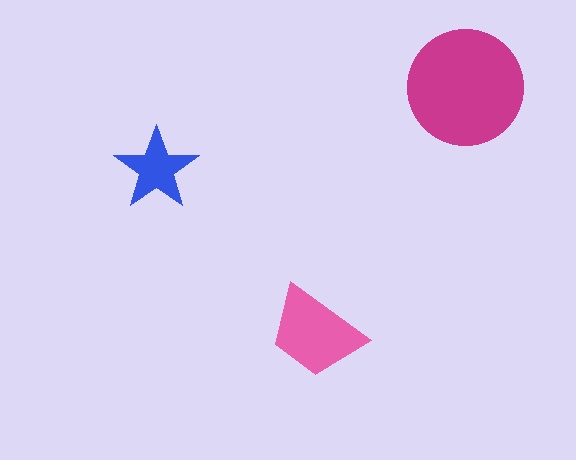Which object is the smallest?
The blue star.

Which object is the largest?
The magenta circle.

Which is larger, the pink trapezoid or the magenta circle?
The magenta circle.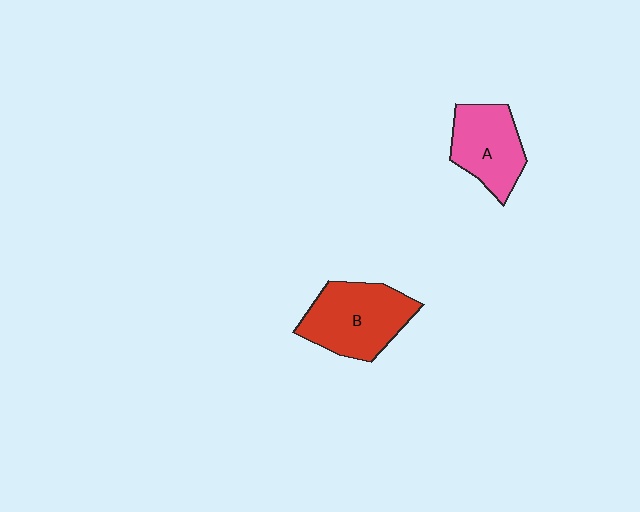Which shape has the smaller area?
Shape A (pink).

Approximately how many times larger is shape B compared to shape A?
Approximately 1.3 times.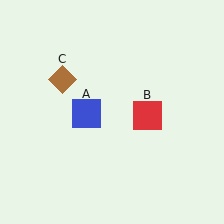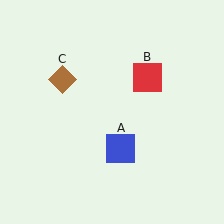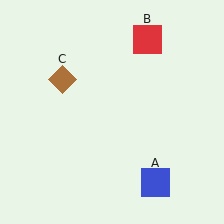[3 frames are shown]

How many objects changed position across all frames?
2 objects changed position: blue square (object A), red square (object B).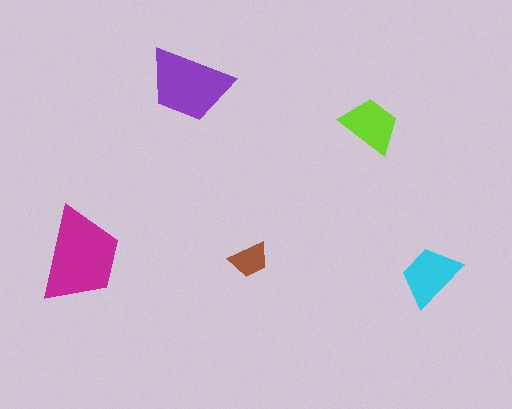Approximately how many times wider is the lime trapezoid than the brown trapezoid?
About 1.5 times wider.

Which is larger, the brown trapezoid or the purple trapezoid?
The purple one.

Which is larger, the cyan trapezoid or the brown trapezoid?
The cyan one.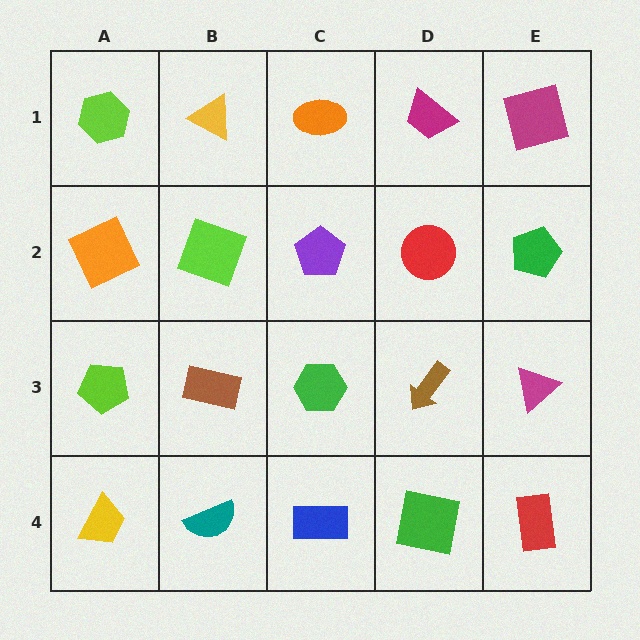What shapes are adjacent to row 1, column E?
A green pentagon (row 2, column E), a magenta trapezoid (row 1, column D).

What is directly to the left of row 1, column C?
A yellow triangle.